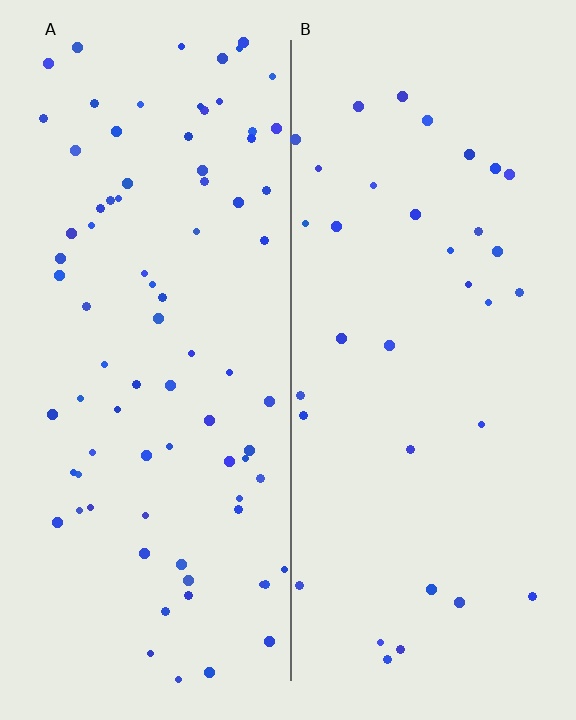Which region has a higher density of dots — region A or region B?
A (the left).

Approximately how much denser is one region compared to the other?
Approximately 2.4× — region A over region B.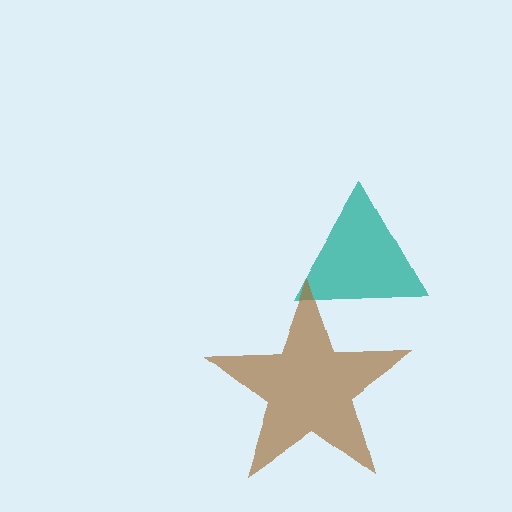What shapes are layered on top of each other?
The layered shapes are: a teal triangle, a brown star.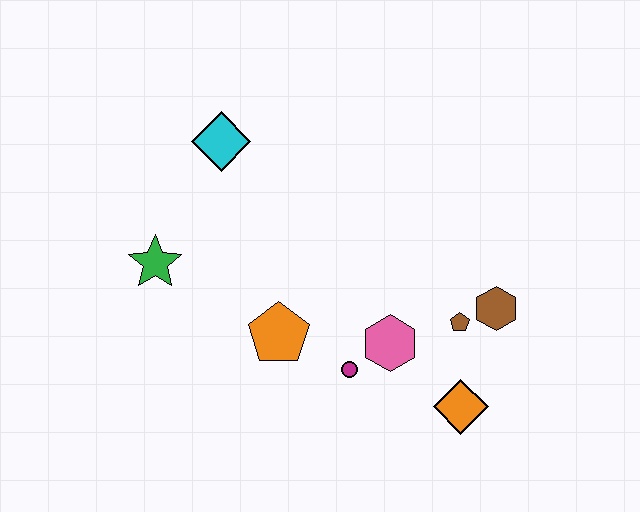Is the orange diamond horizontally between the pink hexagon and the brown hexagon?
Yes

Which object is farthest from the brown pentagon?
The green star is farthest from the brown pentagon.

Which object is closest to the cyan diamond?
The green star is closest to the cyan diamond.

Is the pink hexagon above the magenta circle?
Yes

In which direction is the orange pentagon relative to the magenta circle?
The orange pentagon is to the left of the magenta circle.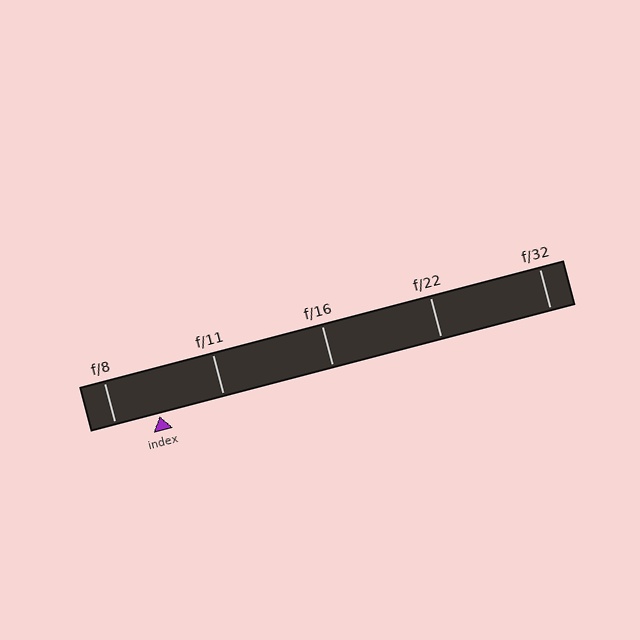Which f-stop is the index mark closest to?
The index mark is closest to f/8.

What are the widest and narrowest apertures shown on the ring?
The widest aperture shown is f/8 and the narrowest is f/32.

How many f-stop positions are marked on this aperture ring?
There are 5 f-stop positions marked.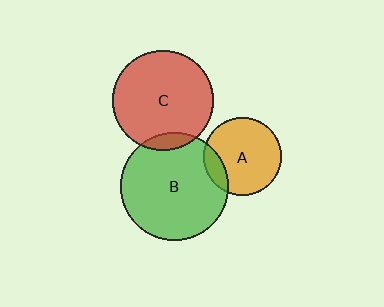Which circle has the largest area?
Circle B (green).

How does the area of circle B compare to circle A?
Approximately 1.9 times.